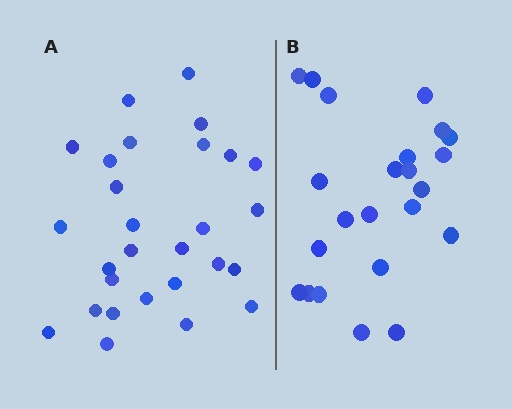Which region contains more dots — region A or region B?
Region A (the left region) has more dots.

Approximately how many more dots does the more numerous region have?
Region A has about 5 more dots than region B.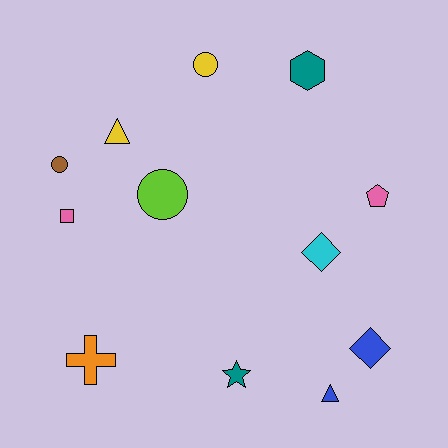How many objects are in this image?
There are 12 objects.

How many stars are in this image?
There is 1 star.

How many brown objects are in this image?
There is 1 brown object.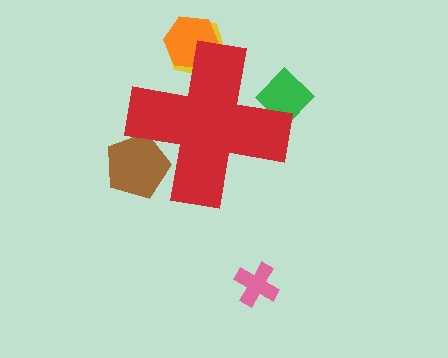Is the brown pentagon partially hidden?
Yes, the brown pentagon is partially hidden behind the red cross.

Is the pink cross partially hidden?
No, the pink cross is fully visible.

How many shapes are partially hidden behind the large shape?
4 shapes are partially hidden.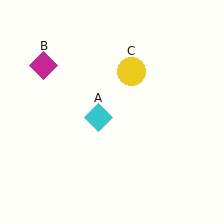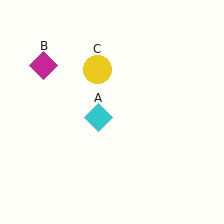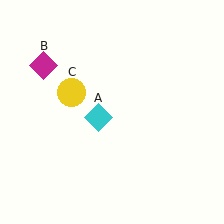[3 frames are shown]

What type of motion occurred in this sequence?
The yellow circle (object C) rotated counterclockwise around the center of the scene.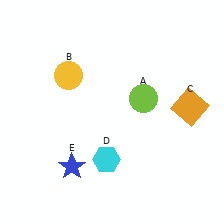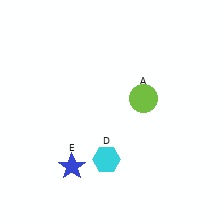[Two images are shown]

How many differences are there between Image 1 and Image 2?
There are 2 differences between the two images.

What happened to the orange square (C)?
The orange square (C) was removed in Image 2. It was in the top-right area of Image 1.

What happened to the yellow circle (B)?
The yellow circle (B) was removed in Image 2. It was in the top-left area of Image 1.